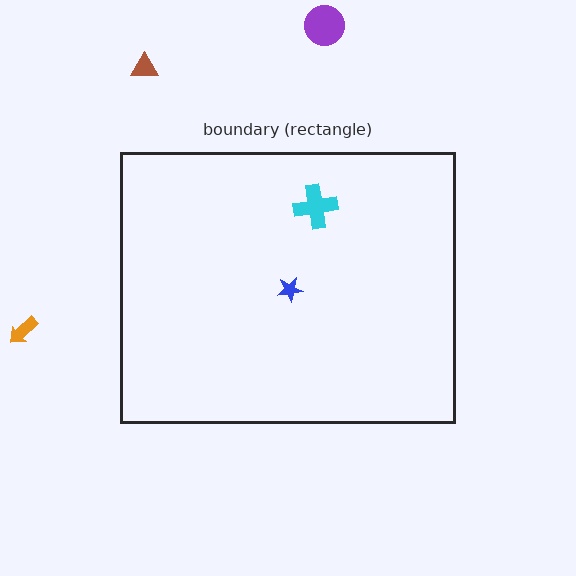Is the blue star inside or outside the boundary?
Inside.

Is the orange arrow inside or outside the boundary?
Outside.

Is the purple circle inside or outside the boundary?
Outside.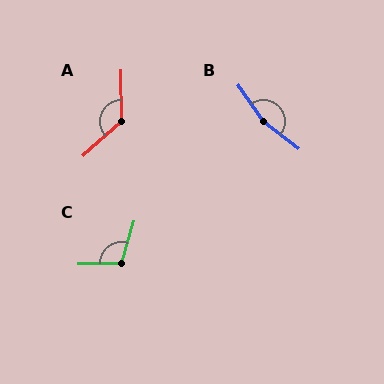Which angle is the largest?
B, at approximately 164 degrees.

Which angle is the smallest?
C, at approximately 107 degrees.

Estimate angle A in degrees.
Approximately 131 degrees.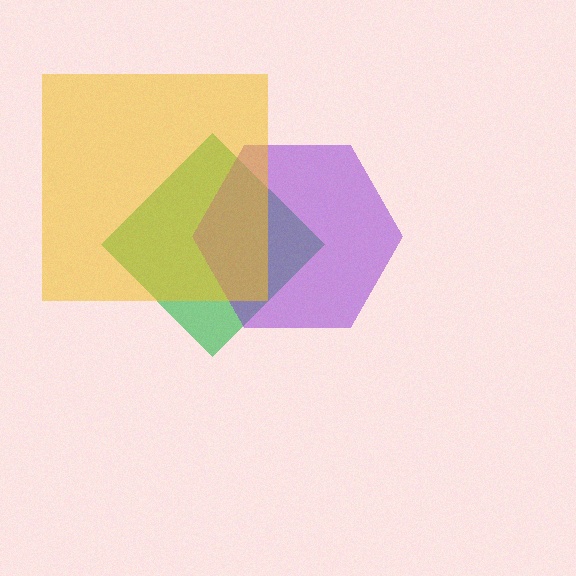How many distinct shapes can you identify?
There are 3 distinct shapes: a green diamond, a purple hexagon, a yellow square.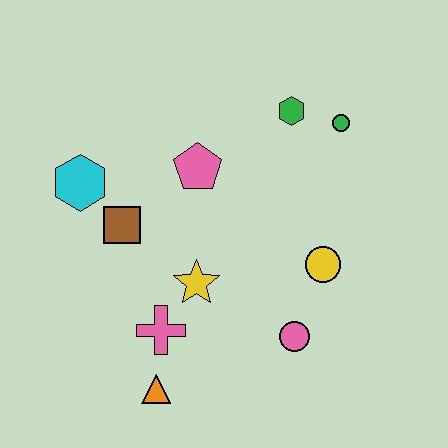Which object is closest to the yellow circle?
The pink circle is closest to the yellow circle.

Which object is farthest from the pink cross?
The green circle is farthest from the pink cross.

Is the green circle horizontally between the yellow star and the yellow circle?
No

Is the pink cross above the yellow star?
No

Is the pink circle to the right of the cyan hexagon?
Yes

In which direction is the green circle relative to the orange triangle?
The green circle is above the orange triangle.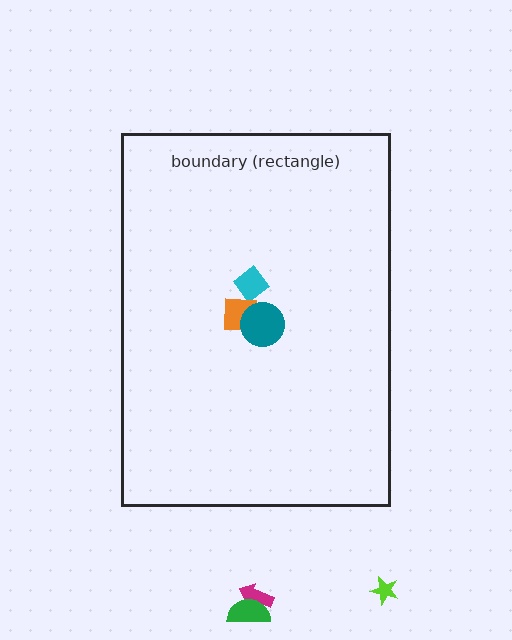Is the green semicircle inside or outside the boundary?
Outside.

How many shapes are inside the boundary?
3 inside, 3 outside.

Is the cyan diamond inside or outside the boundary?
Inside.